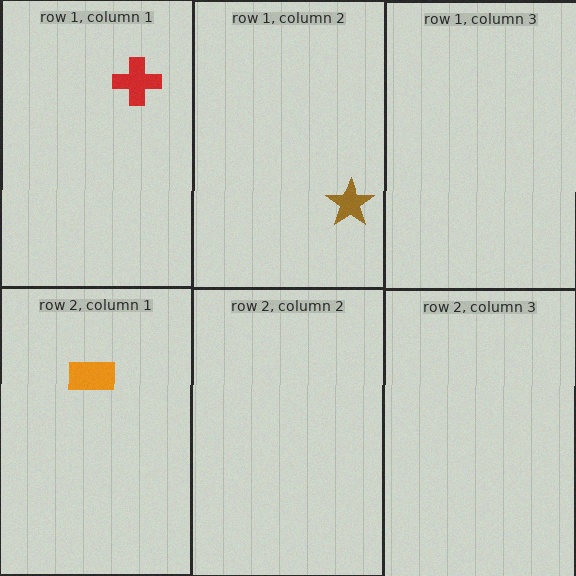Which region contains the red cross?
The row 1, column 1 region.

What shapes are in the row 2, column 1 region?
The orange rectangle.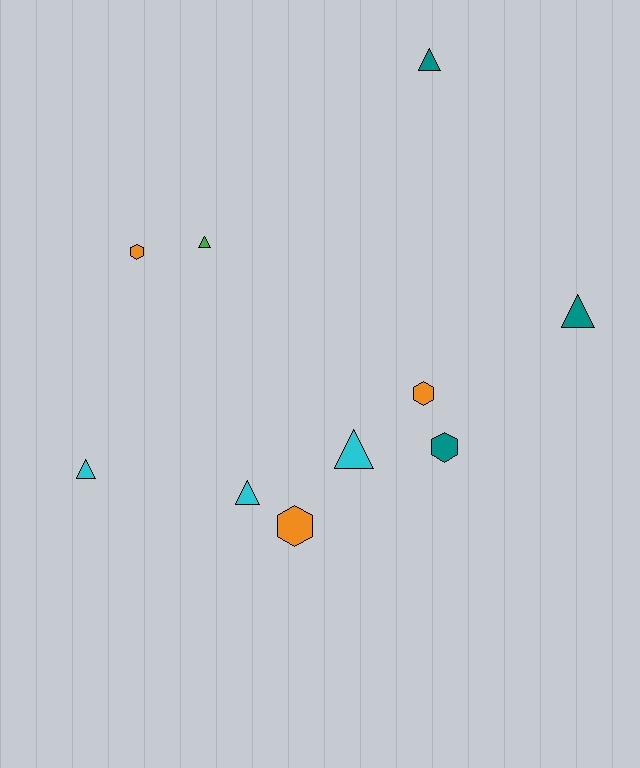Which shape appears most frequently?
Triangle, with 6 objects.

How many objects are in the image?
There are 10 objects.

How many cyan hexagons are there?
There are no cyan hexagons.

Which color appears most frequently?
Cyan, with 3 objects.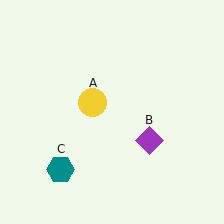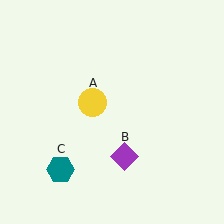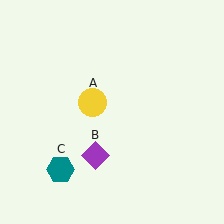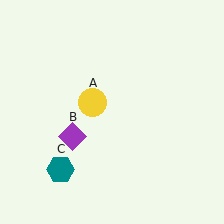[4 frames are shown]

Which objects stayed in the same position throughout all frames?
Yellow circle (object A) and teal hexagon (object C) remained stationary.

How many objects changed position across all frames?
1 object changed position: purple diamond (object B).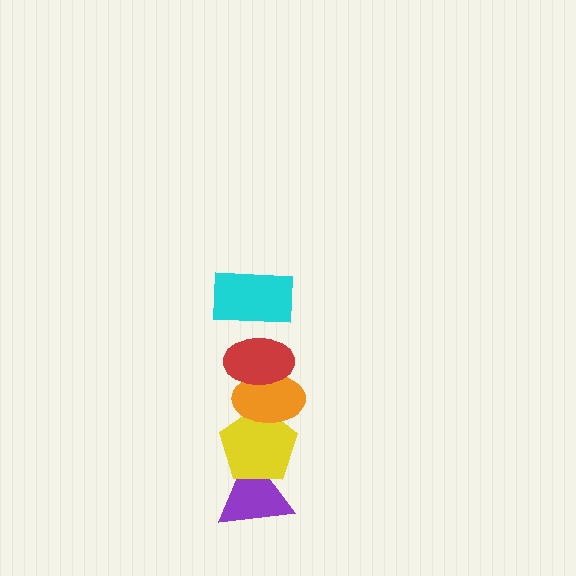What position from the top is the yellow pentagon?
The yellow pentagon is 4th from the top.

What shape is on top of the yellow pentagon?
The orange ellipse is on top of the yellow pentagon.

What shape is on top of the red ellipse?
The cyan rectangle is on top of the red ellipse.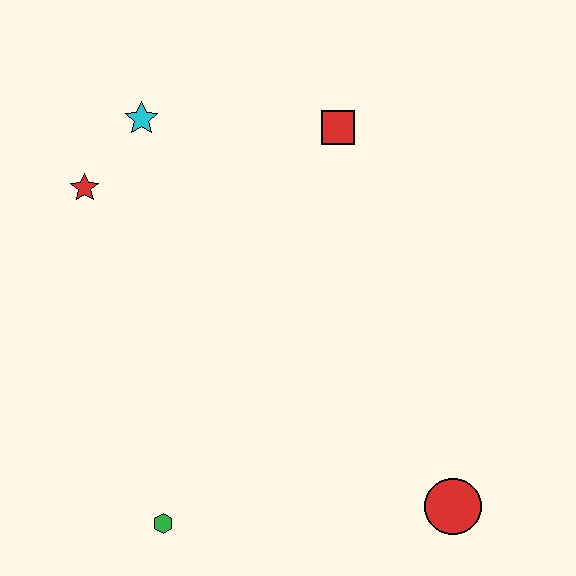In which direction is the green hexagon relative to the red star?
The green hexagon is below the red star.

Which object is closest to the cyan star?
The red star is closest to the cyan star.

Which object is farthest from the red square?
The green hexagon is farthest from the red square.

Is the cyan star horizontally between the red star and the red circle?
Yes